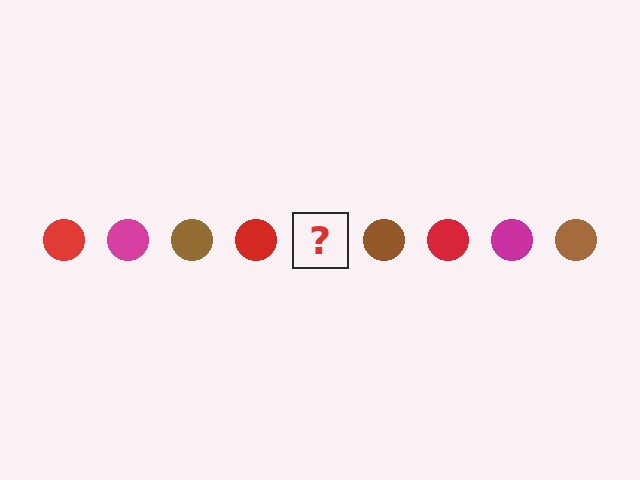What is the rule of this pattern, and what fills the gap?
The rule is that the pattern cycles through red, magenta, brown circles. The gap should be filled with a magenta circle.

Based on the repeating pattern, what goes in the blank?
The blank should be a magenta circle.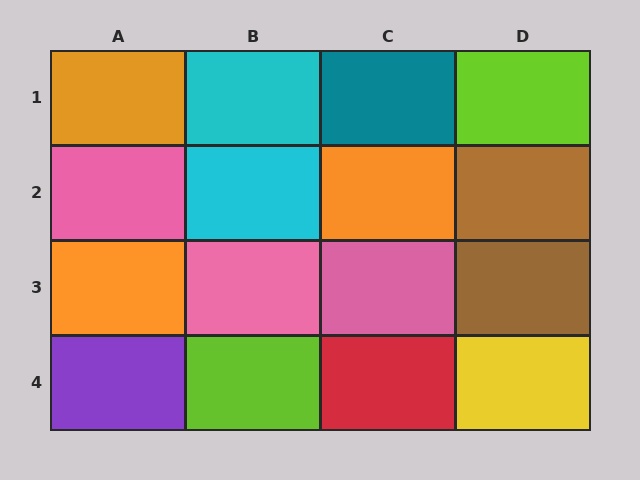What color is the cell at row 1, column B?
Cyan.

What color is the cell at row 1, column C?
Teal.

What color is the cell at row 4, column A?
Purple.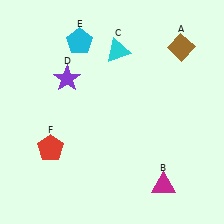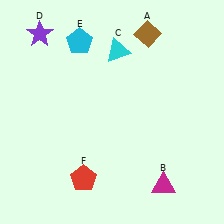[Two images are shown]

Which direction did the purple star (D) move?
The purple star (D) moved up.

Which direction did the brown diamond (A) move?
The brown diamond (A) moved left.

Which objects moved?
The objects that moved are: the brown diamond (A), the purple star (D), the red pentagon (F).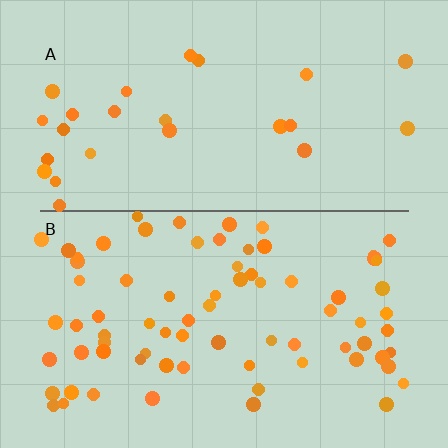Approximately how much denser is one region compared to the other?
Approximately 2.9× — region B over region A.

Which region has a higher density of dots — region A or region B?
B (the bottom).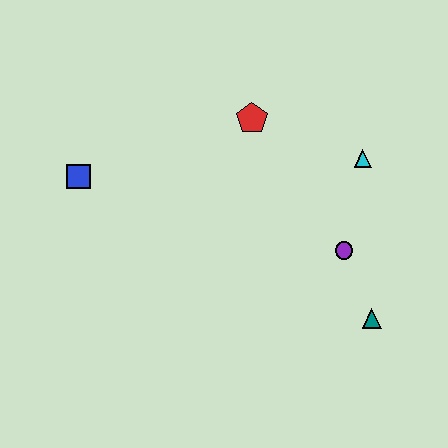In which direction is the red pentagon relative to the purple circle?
The red pentagon is above the purple circle.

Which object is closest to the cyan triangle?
The purple circle is closest to the cyan triangle.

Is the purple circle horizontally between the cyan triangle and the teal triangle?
No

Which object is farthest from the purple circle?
The blue square is farthest from the purple circle.